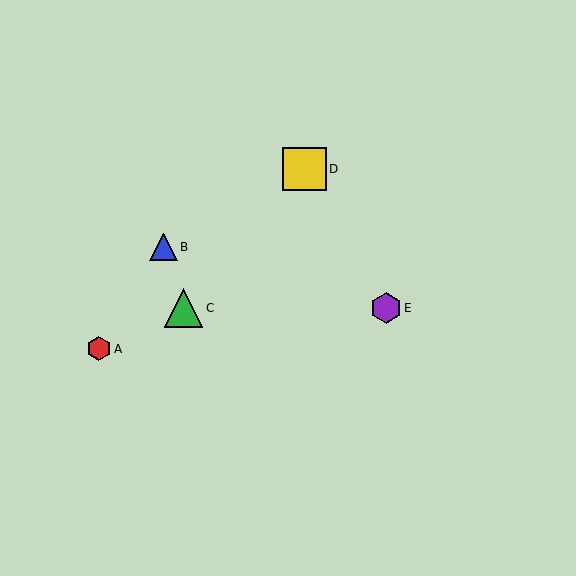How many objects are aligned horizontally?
2 objects (C, E) are aligned horizontally.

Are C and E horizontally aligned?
Yes, both are at y≈308.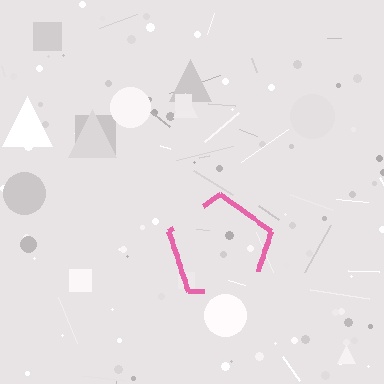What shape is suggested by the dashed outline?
The dashed outline suggests a pentagon.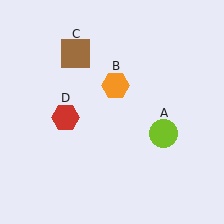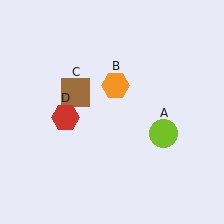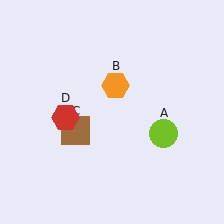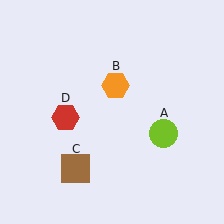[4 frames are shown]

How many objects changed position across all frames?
1 object changed position: brown square (object C).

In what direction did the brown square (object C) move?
The brown square (object C) moved down.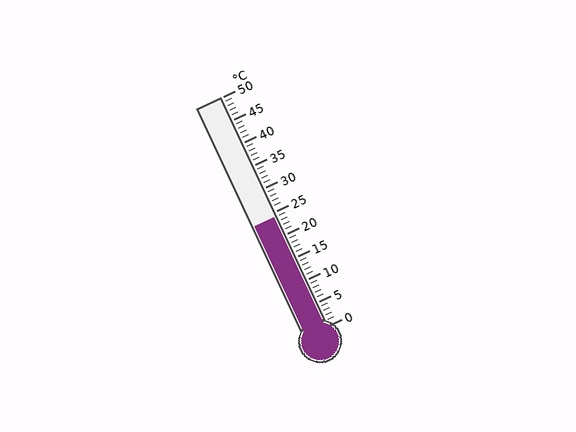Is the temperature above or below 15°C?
The temperature is above 15°C.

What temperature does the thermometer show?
The thermometer shows approximately 24°C.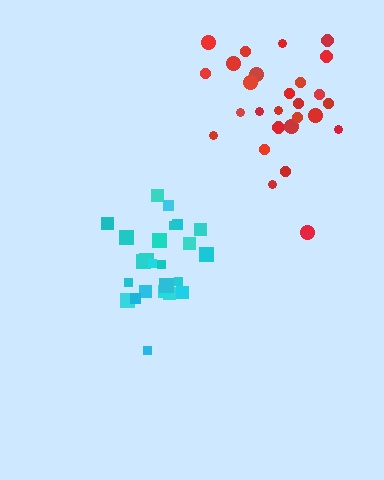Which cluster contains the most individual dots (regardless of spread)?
Red (27).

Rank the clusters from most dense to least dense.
cyan, red.